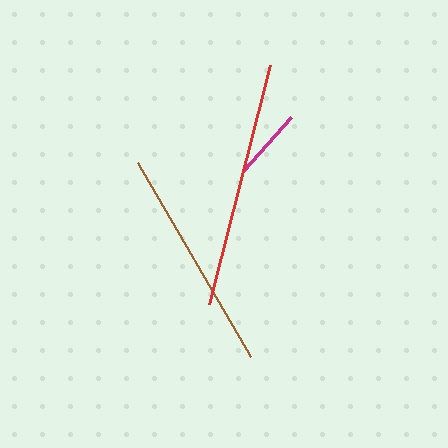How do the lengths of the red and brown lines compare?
The red and brown lines are approximately the same length.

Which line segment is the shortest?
The magenta line is the shortest at approximately 72 pixels.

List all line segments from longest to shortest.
From longest to shortest: red, brown, magenta.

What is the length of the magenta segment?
The magenta segment is approximately 72 pixels long.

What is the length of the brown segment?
The brown segment is approximately 225 pixels long.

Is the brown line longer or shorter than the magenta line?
The brown line is longer than the magenta line.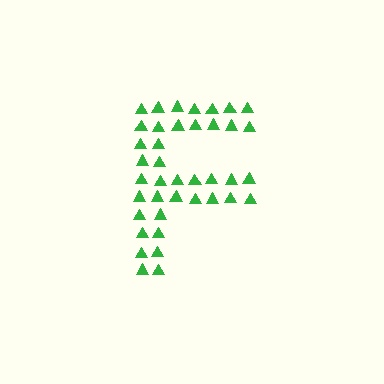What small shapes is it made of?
It is made of small triangles.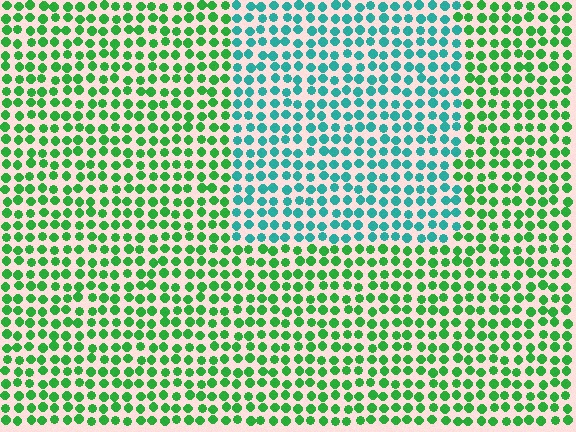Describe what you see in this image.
The image is filled with small green elements in a uniform arrangement. A rectangle-shaped region is visible where the elements are tinted to a slightly different hue, forming a subtle color boundary.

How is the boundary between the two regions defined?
The boundary is defined purely by a slight shift in hue (about 47 degrees). Spacing, size, and orientation are identical on both sides.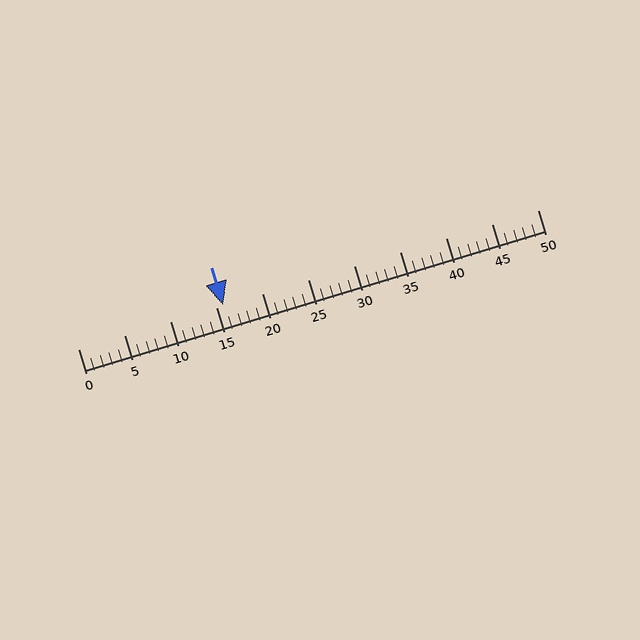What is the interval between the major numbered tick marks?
The major tick marks are spaced 5 units apart.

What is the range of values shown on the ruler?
The ruler shows values from 0 to 50.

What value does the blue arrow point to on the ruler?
The blue arrow points to approximately 16.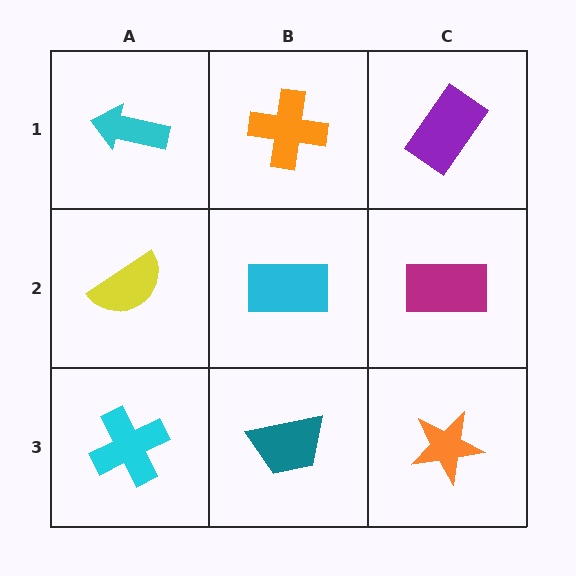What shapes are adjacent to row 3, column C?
A magenta rectangle (row 2, column C), a teal trapezoid (row 3, column B).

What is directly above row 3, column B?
A cyan rectangle.